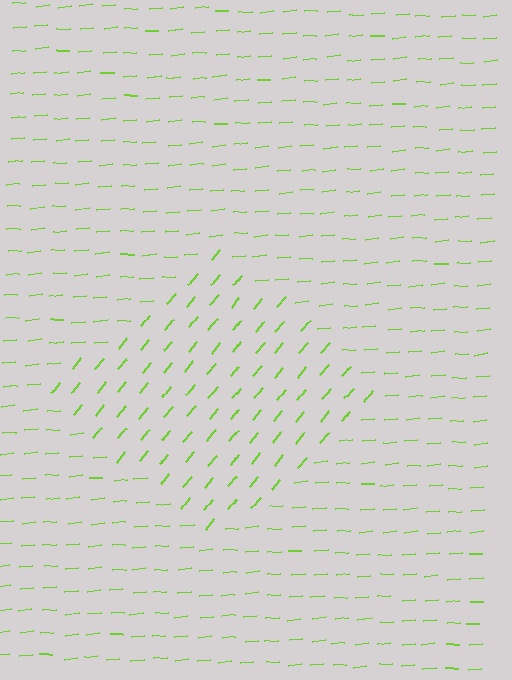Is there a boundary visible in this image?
Yes, there is a texture boundary formed by a change in line orientation.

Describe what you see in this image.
The image is filled with small lime line segments. A diamond region in the image has lines oriented differently from the surrounding lines, creating a visible texture boundary.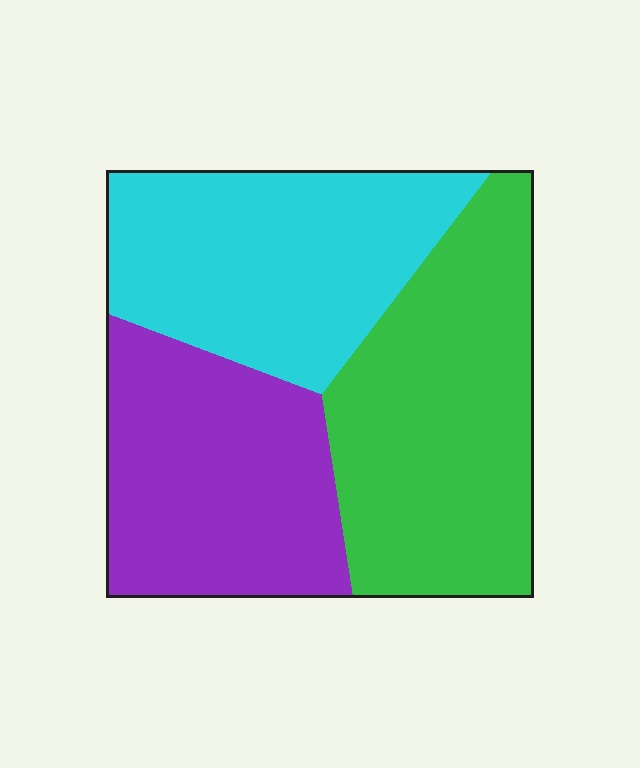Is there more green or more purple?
Green.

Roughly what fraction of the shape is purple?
Purple takes up between a sixth and a third of the shape.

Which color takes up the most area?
Green, at roughly 35%.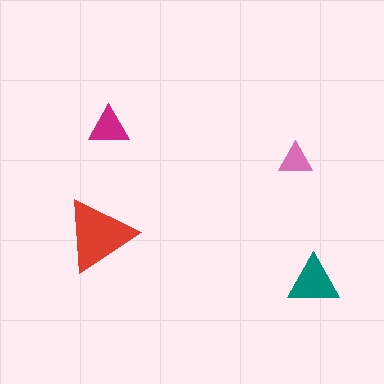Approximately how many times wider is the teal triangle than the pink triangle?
About 1.5 times wider.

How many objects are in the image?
There are 4 objects in the image.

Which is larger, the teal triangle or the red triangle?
The red one.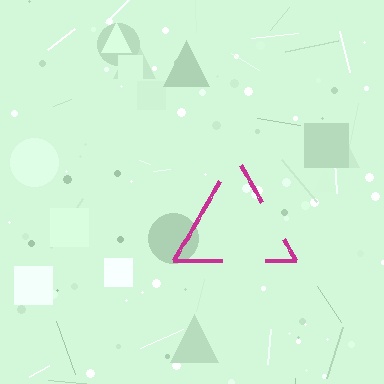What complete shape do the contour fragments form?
The contour fragments form a triangle.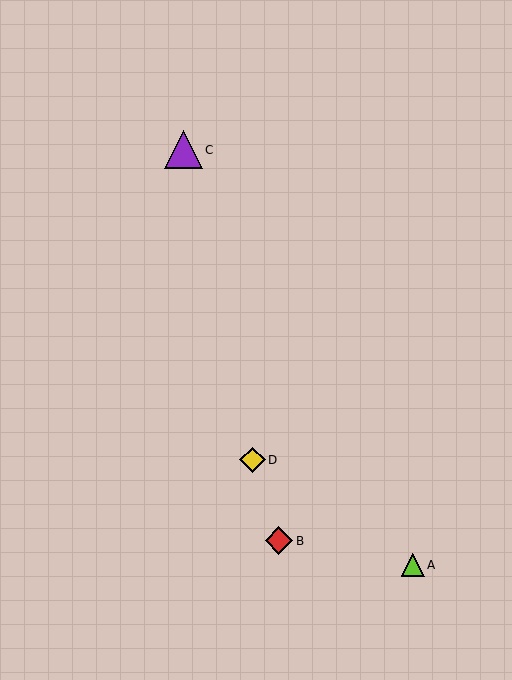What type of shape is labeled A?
Shape A is a lime triangle.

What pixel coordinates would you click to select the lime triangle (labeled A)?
Click at (413, 565) to select the lime triangle A.